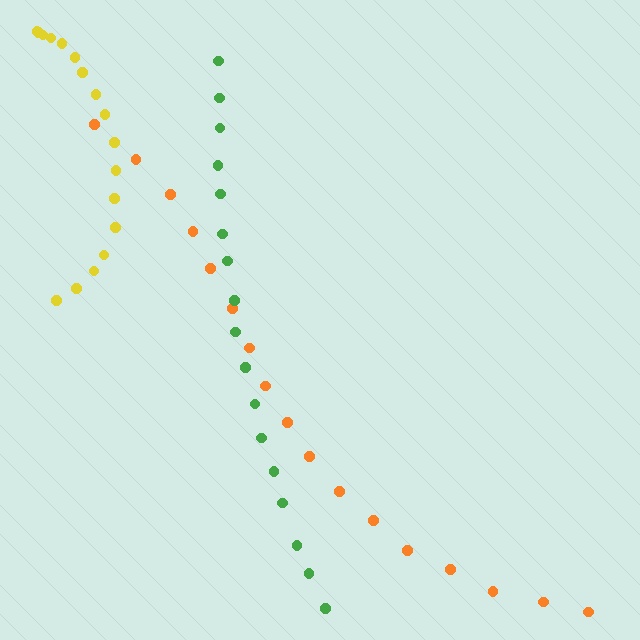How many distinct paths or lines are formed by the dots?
There are 3 distinct paths.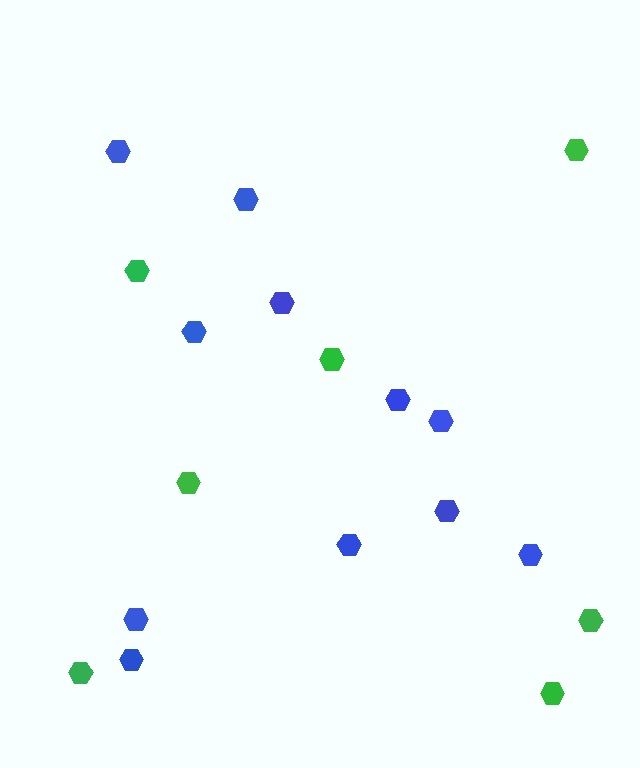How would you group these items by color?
There are 2 groups: one group of green hexagons (7) and one group of blue hexagons (11).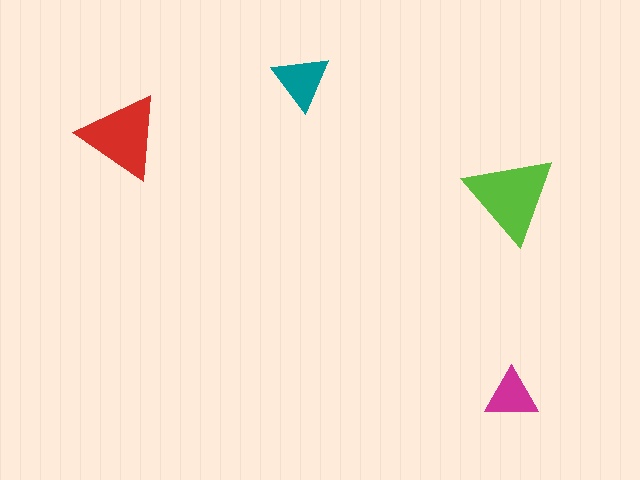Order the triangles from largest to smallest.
the lime one, the red one, the teal one, the magenta one.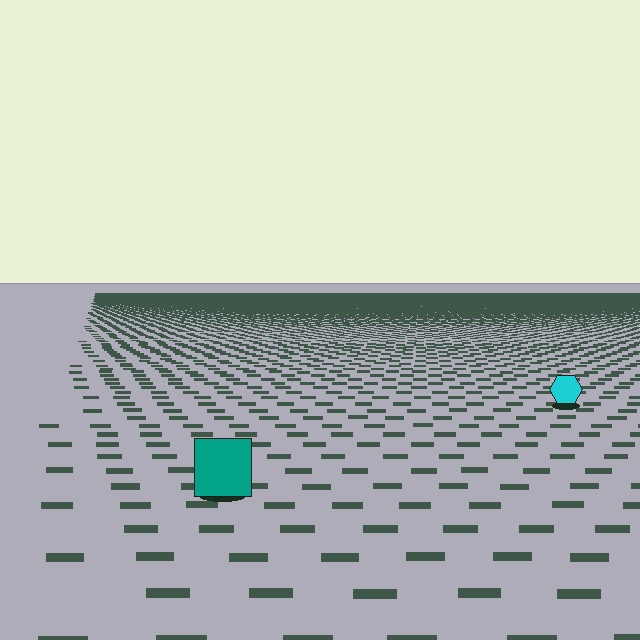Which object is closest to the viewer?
The teal square is closest. The texture marks near it are larger and more spread out.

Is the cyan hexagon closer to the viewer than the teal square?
No. The teal square is closer — you can tell from the texture gradient: the ground texture is coarser near it.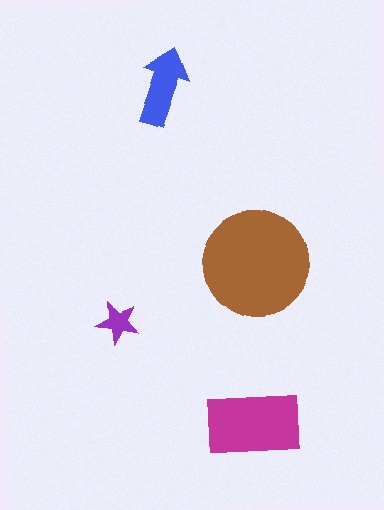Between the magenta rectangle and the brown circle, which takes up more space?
The brown circle.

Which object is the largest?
The brown circle.